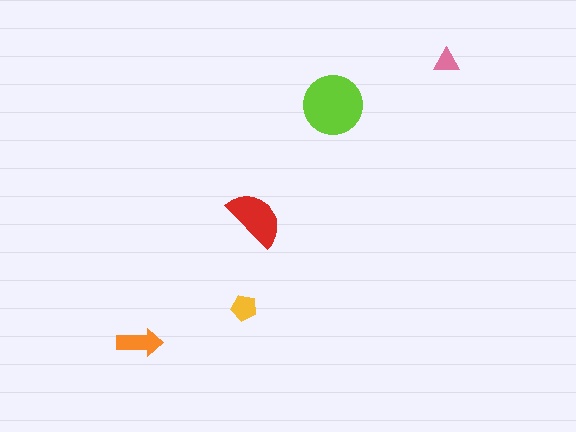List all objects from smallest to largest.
The pink triangle, the yellow pentagon, the orange arrow, the red semicircle, the lime circle.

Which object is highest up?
The pink triangle is topmost.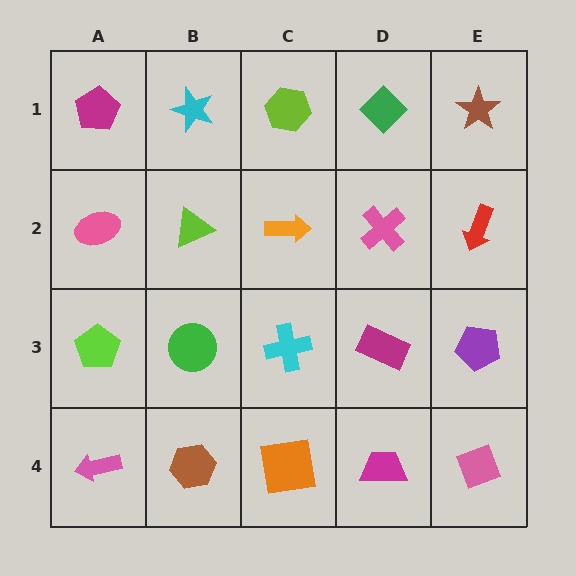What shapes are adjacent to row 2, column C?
A lime hexagon (row 1, column C), a cyan cross (row 3, column C), a lime triangle (row 2, column B), a pink cross (row 2, column D).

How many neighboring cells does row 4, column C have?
3.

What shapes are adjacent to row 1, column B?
A lime triangle (row 2, column B), a magenta pentagon (row 1, column A), a lime hexagon (row 1, column C).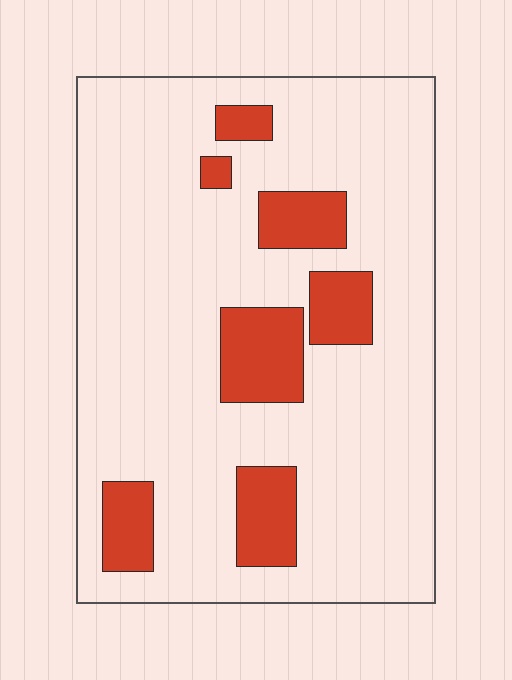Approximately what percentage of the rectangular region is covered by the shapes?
Approximately 15%.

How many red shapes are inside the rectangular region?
7.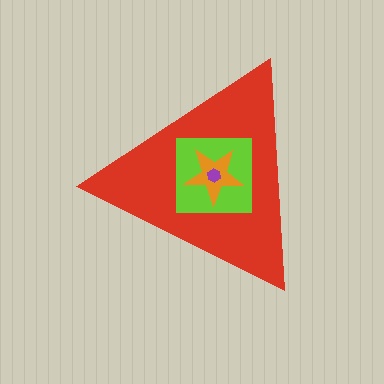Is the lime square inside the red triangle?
Yes.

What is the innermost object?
The purple hexagon.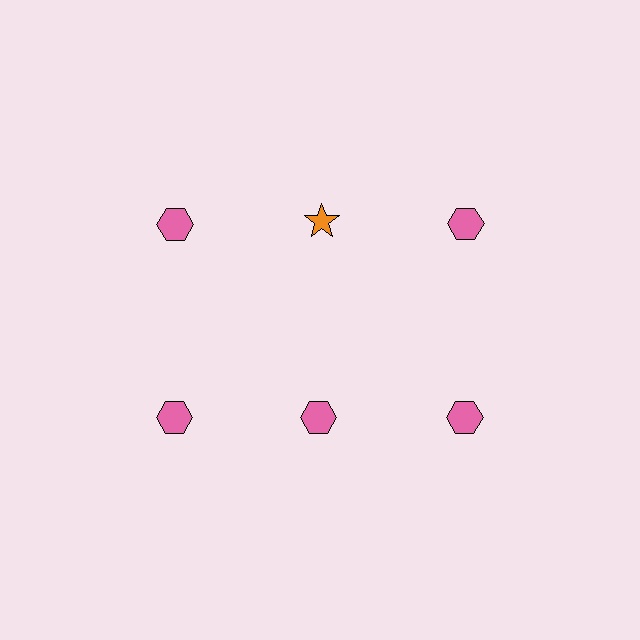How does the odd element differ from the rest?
It differs in both color (orange instead of pink) and shape (star instead of hexagon).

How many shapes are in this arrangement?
There are 6 shapes arranged in a grid pattern.